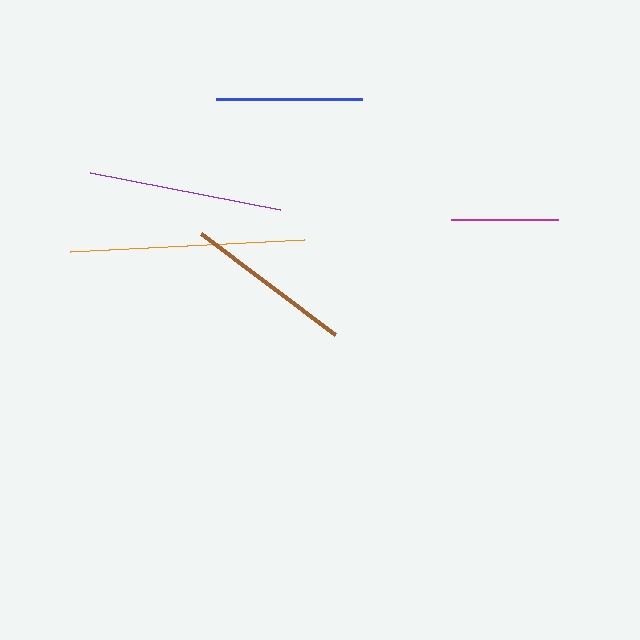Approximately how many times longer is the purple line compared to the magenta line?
The purple line is approximately 1.8 times the length of the magenta line.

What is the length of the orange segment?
The orange segment is approximately 235 pixels long.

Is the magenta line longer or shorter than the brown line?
The brown line is longer than the magenta line.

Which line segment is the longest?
The orange line is the longest at approximately 235 pixels.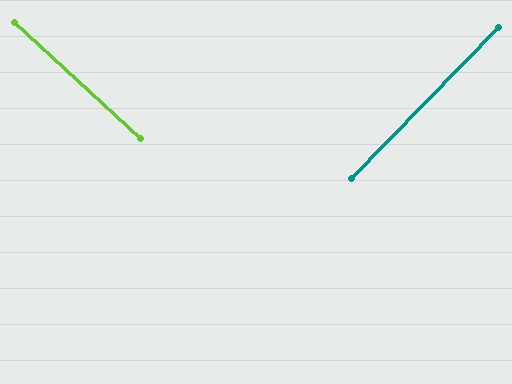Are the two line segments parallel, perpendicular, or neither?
Perpendicular — they meet at approximately 88°.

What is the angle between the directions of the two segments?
Approximately 88 degrees.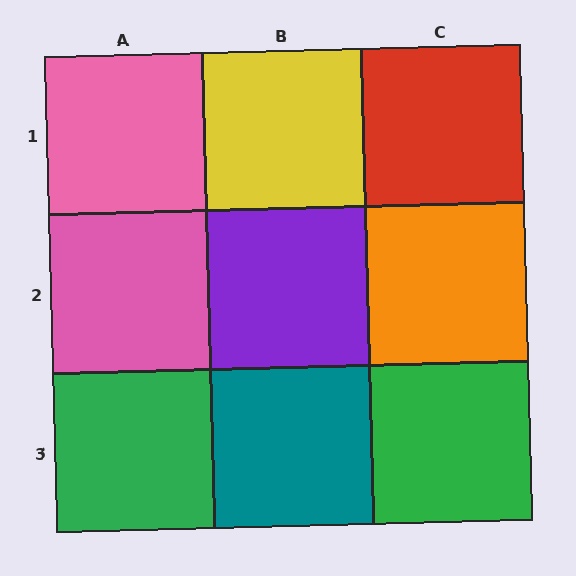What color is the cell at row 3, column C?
Green.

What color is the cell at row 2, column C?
Orange.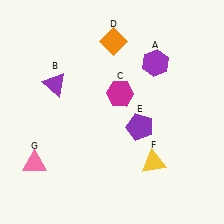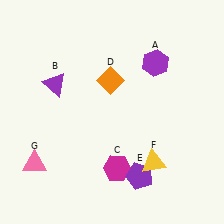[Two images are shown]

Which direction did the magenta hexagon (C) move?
The magenta hexagon (C) moved down.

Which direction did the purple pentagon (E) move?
The purple pentagon (E) moved down.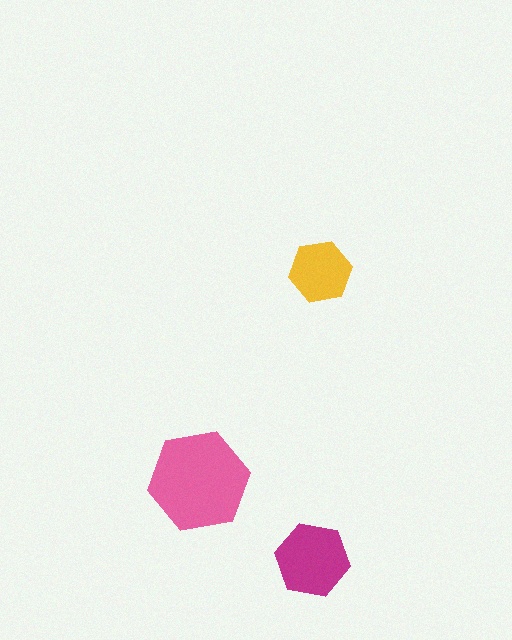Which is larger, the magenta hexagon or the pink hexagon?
The pink one.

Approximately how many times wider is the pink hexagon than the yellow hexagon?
About 1.5 times wider.